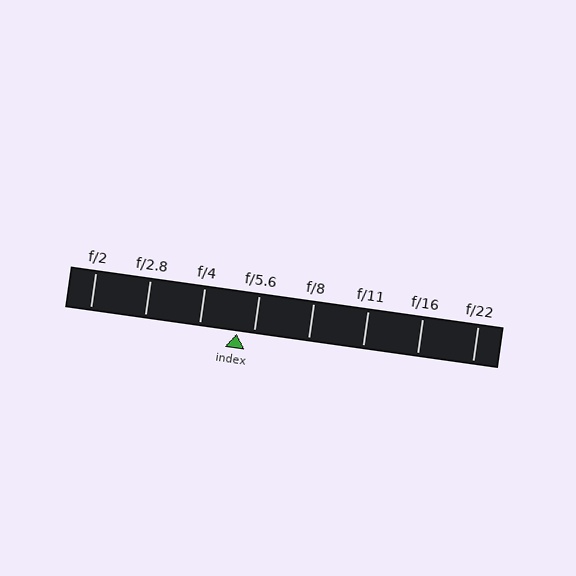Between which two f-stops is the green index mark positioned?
The index mark is between f/4 and f/5.6.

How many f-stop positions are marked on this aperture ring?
There are 8 f-stop positions marked.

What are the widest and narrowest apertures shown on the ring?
The widest aperture shown is f/2 and the narrowest is f/22.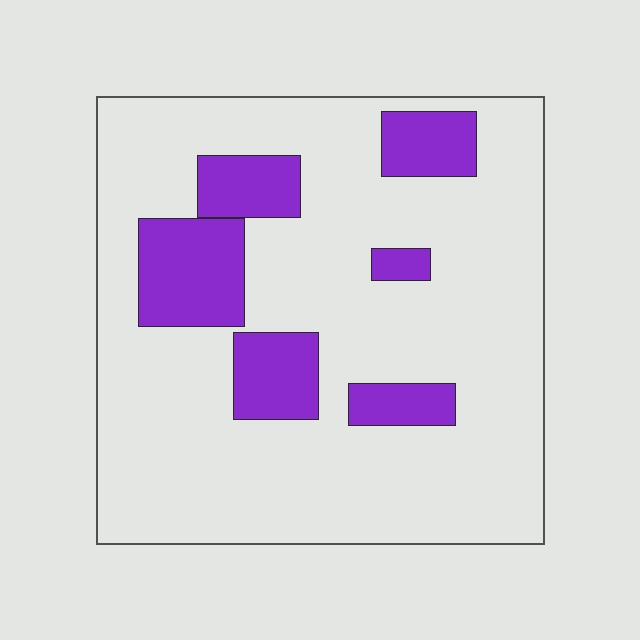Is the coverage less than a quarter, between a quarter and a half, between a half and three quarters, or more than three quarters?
Less than a quarter.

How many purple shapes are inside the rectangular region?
6.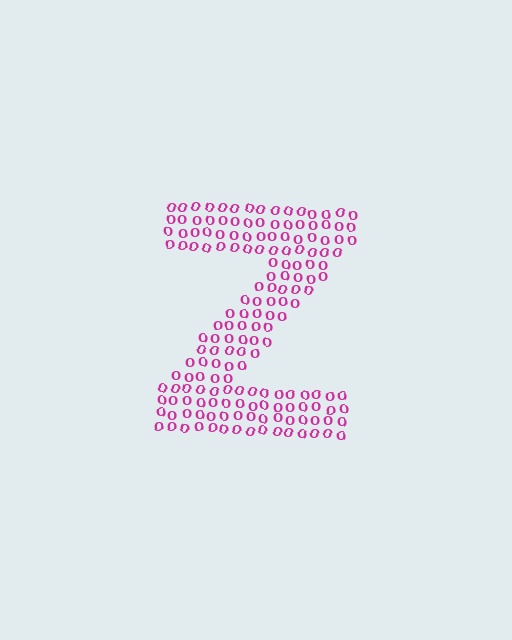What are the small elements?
The small elements are letter O's.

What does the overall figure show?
The overall figure shows the letter Z.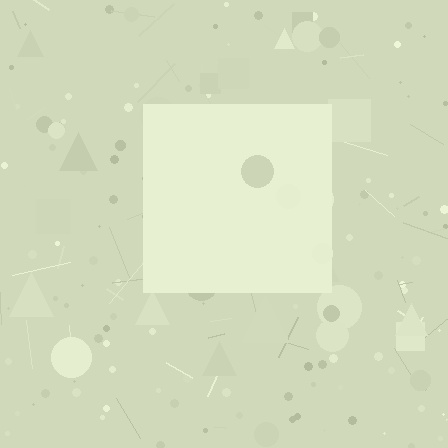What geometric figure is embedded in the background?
A square is embedded in the background.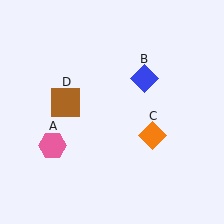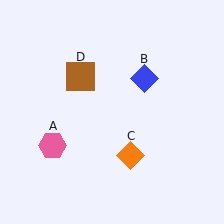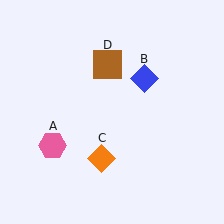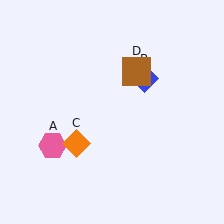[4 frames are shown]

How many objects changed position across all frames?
2 objects changed position: orange diamond (object C), brown square (object D).